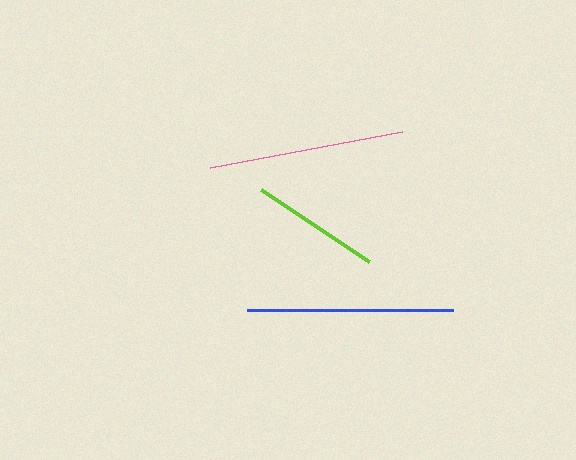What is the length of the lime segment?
The lime segment is approximately 130 pixels long.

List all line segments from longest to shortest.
From longest to shortest: blue, pink, lime.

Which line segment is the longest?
The blue line is the longest at approximately 205 pixels.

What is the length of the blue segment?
The blue segment is approximately 205 pixels long.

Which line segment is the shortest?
The lime line is the shortest at approximately 130 pixels.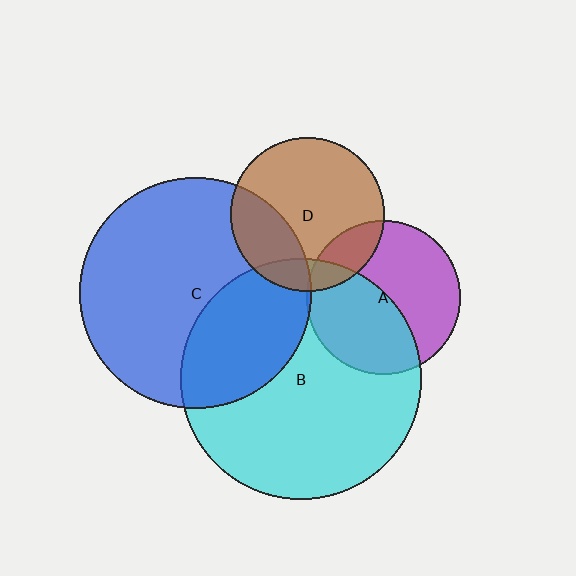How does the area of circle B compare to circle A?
Approximately 2.4 times.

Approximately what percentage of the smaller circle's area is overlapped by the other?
Approximately 15%.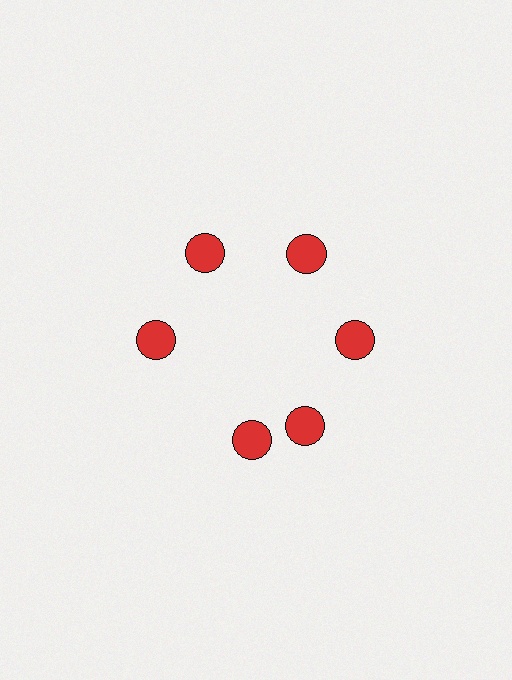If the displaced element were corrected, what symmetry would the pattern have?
It would have 6-fold rotational symmetry — the pattern would map onto itself every 60 degrees.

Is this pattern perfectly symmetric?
No. The 6 red circles are arranged in a ring, but one element near the 7 o'clock position is rotated out of alignment along the ring, breaking the 6-fold rotational symmetry.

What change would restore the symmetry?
The symmetry would be restored by rotating it back into even spacing with its neighbors so that all 6 circles sit at equal angles and equal distance from the center.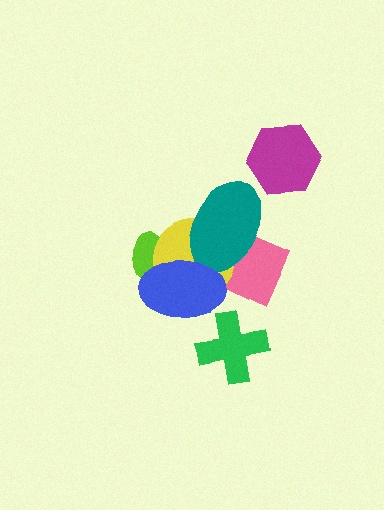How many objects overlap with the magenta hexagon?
0 objects overlap with the magenta hexagon.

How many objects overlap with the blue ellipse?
3 objects overlap with the blue ellipse.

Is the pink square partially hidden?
Yes, it is partially covered by another shape.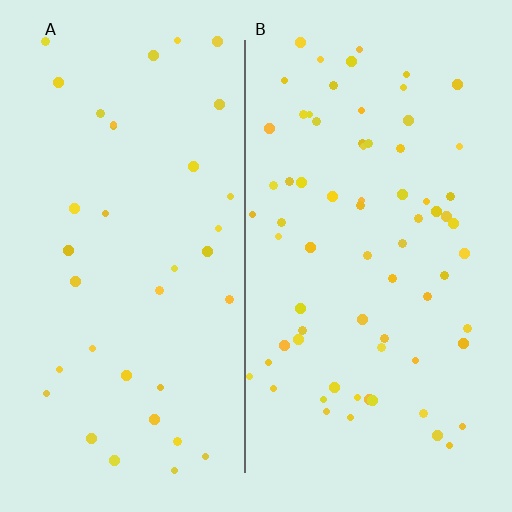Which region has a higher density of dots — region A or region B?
B (the right).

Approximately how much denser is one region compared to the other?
Approximately 1.9× — region B over region A.